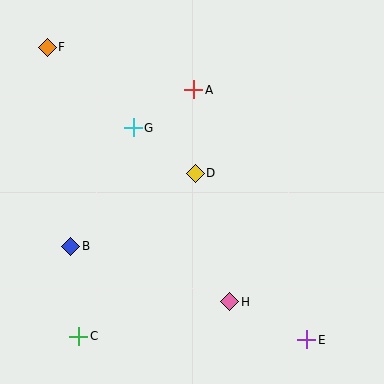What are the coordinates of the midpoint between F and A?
The midpoint between F and A is at (121, 68).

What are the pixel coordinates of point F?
Point F is at (47, 47).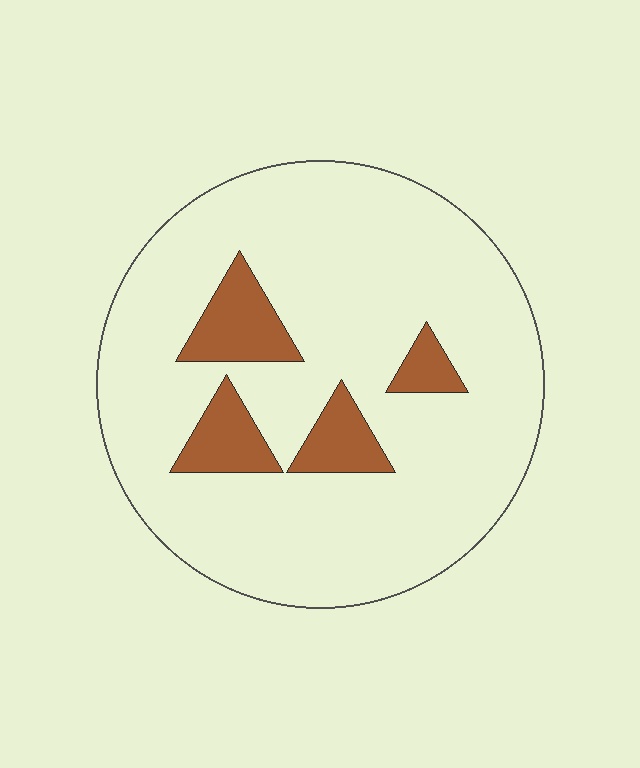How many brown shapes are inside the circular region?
4.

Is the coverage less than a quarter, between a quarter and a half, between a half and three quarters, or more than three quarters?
Less than a quarter.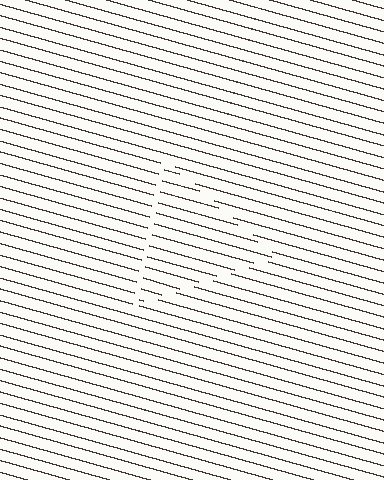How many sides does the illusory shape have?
3 sides — the line-ends trace a triangle.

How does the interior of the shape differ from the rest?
The interior of the shape contains the same grating, shifted by half a period — the contour is defined by the phase discontinuity where line-ends from the inner and outer gratings abut.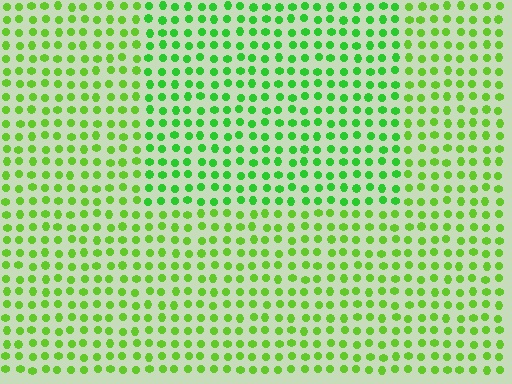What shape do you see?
I see a rectangle.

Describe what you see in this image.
The image is filled with small lime elements in a uniform arrangement. A rectangle-shaped region is visible where the elements are tinted to a slightly different hue, forming a subtle color boundary.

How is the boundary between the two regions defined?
The boundary is defined purely by a slight shift in hue (about 22 degrees). Spacing, size, and orientation are identical on both sides.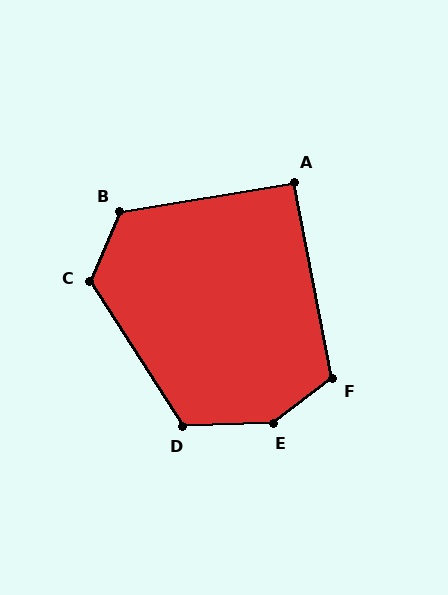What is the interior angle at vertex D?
Approximately 121 degrees (obtuse).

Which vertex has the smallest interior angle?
A, at approximately 91 degrees.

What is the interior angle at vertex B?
Approximately 123 degrees (obtuse).